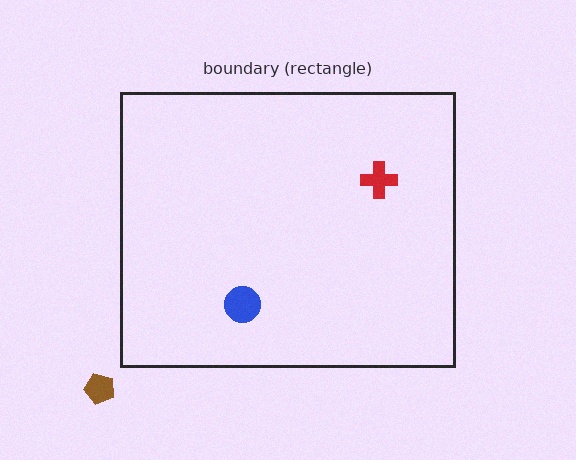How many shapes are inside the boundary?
2 inside, 1 outside.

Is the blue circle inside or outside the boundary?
Inside.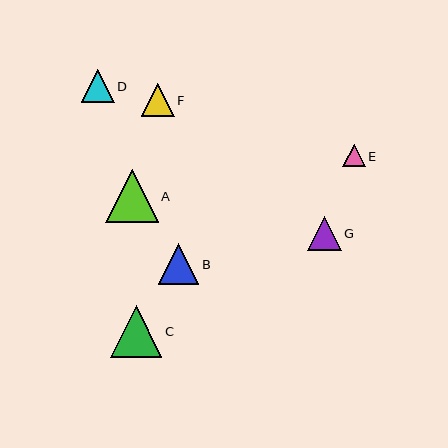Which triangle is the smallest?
Triangle E is the smallest with a size of approximately 23 pixels.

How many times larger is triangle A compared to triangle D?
Triangle A is approximately 1.6 times the size of triangle D.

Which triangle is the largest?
Triangle A is the largest with a size of approximately 53 pixels.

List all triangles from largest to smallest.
From largest to smallest: A, C, B, G, D, F, E.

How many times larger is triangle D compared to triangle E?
Triangle D is approximately 1.5 times the size of triangle E.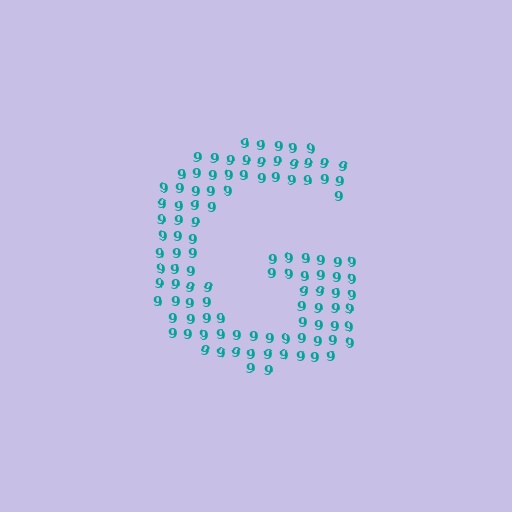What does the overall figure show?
The overall figure shows the letter G.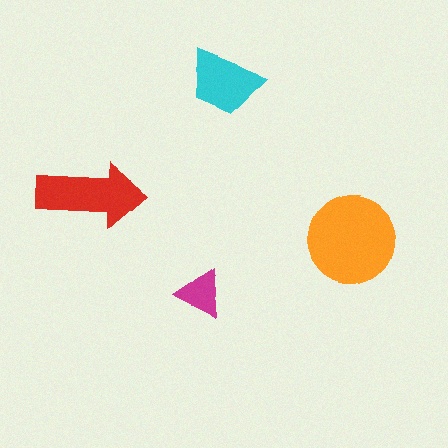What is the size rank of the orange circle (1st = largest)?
1st.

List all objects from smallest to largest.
The magenta triangle, the cyan trapezoid, the red arrow, the orange circle.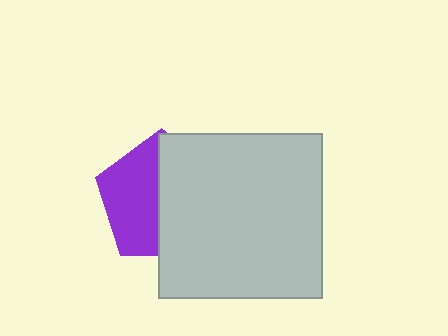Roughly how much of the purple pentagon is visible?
About half of it is visible (roughly 46%).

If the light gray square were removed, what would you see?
You would see the complete purple pentagon.